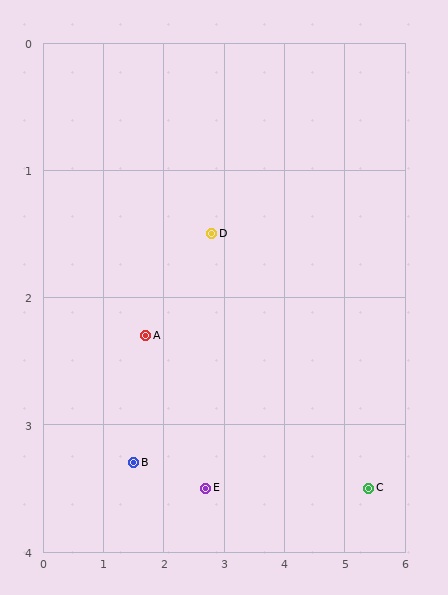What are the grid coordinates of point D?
Point D is at approximately (2.8, 1.5).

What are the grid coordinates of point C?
Point C is at approximately (5.4, 3.5).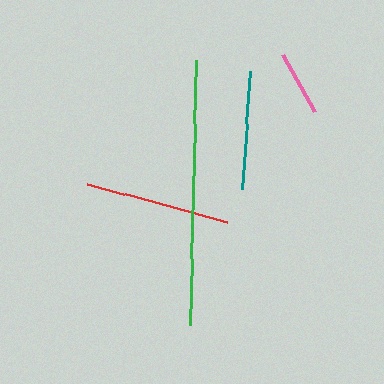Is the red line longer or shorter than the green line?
The green line is longer than the red line.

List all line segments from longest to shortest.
From longest to shortest: green, red, teal, pink.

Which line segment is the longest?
The green line is the longest at approximately 265 pixels.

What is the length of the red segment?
The red segment is approximately 145 pixels long.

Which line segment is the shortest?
The pink line is the shortest at approximately 66 pixels.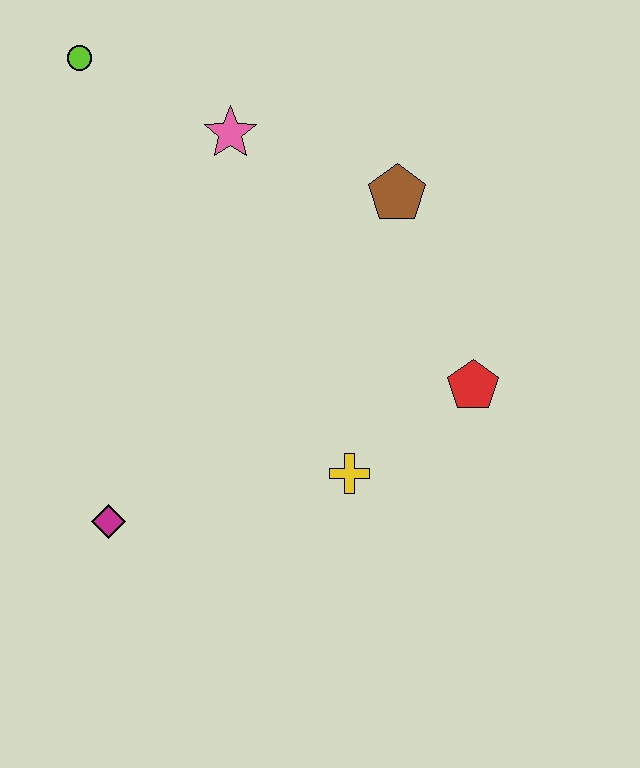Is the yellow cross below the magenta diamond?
No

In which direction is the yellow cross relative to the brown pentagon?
The yellow cross is below the brown pentagon.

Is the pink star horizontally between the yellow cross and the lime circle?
Yes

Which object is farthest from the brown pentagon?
The magenta diamond is farthest from the brown pentagon.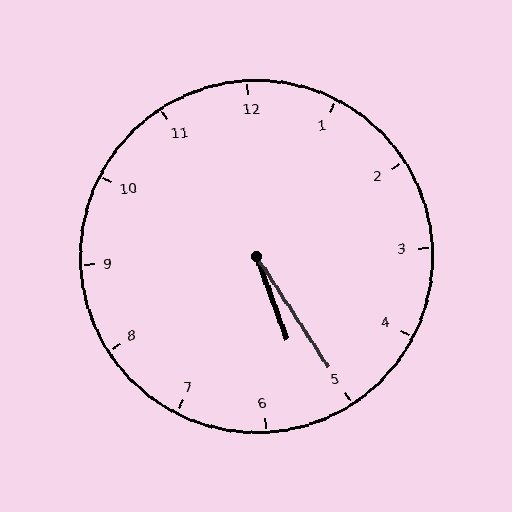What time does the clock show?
5:25.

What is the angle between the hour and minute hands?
Approximately 12 degrees.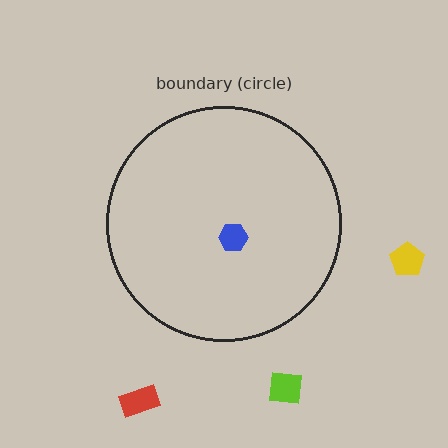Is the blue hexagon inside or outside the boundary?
Inside.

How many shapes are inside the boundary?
1 inside, 3 outside.